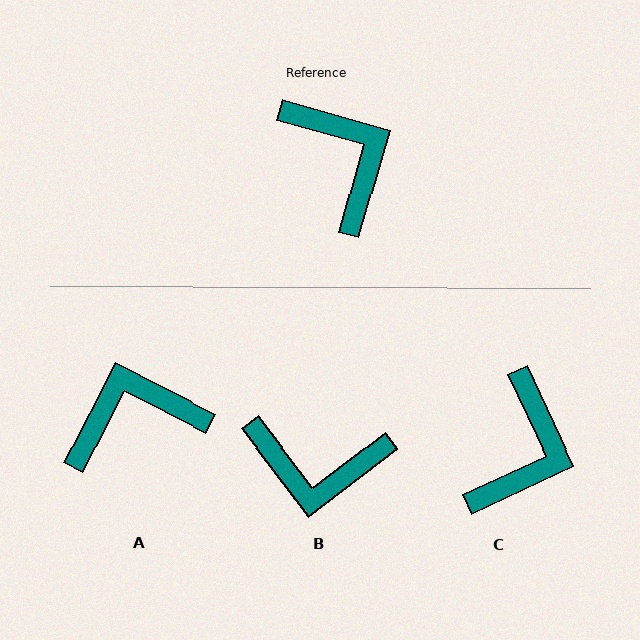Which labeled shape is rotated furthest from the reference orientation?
B, about 127 degrees away.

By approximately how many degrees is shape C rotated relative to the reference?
Approximately 49 degrees clockwise.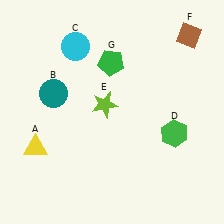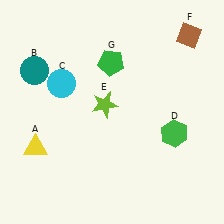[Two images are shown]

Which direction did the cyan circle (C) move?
The cyan circle (C) moved down.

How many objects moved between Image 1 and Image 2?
2 objects moved between the two images.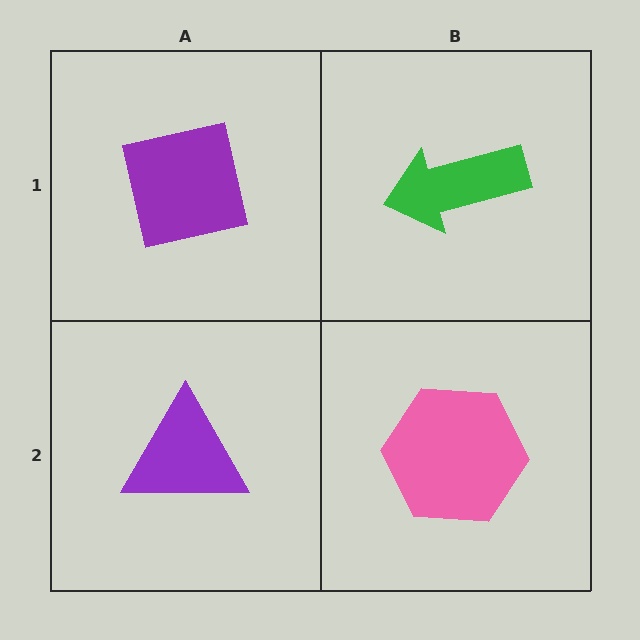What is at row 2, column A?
A purple triangle.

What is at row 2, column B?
A pink hexagon.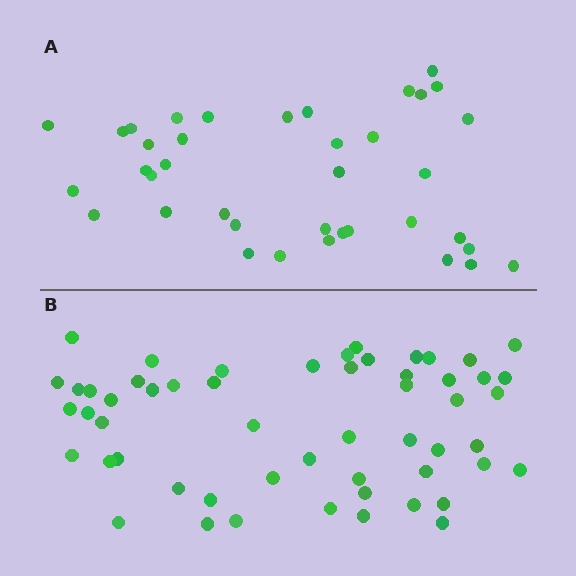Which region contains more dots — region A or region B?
Region B (the bottom region) has more dots.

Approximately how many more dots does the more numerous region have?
Region B has approximately 15 more dots than region A.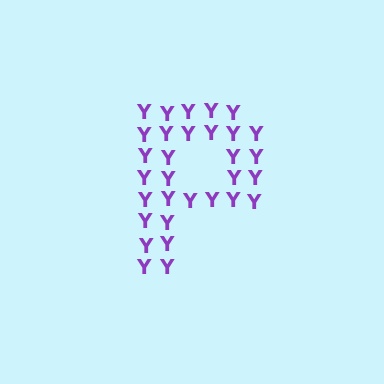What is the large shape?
The large shape is the letter P.